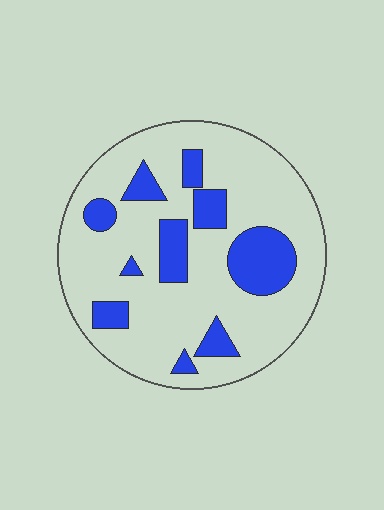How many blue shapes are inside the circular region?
10.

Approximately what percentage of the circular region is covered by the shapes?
Approximately 20%.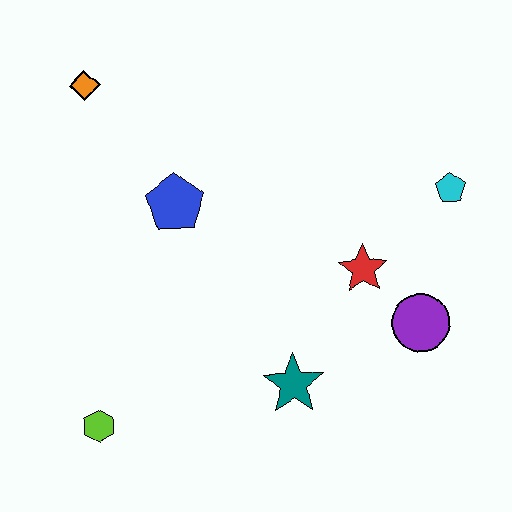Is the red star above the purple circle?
Yes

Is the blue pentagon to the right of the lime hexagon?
Yes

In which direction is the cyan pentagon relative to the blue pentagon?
The cyan pentagon is to the right of the blue pentagon.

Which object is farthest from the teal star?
The orange diamond is farthest from the teal star.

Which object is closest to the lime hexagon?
The teal star is closest to the lime hexagon.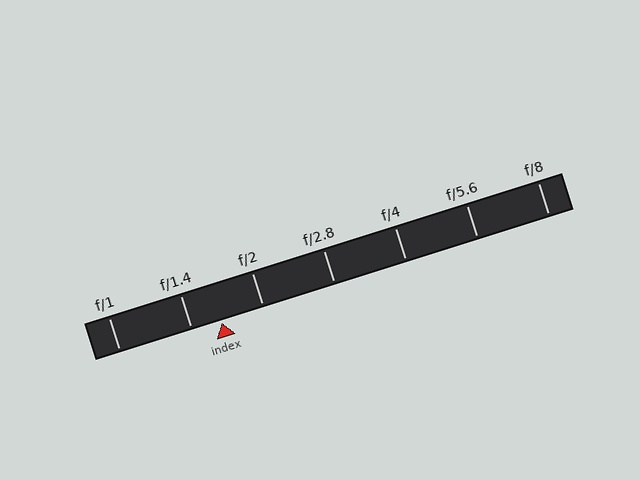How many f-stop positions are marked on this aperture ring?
There are 7 f-stop positions marked.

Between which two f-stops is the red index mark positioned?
The index mark is between f/1.4 and f/2.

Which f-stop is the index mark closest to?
The index mark is closest to f/1.4.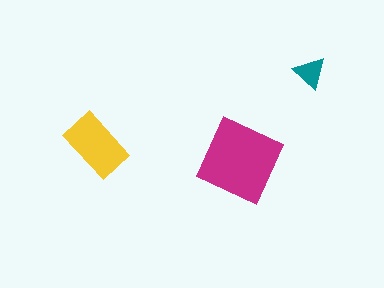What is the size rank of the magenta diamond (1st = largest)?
1st.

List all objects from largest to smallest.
The magenta diamond, the yellow rectangle, the teal triangle.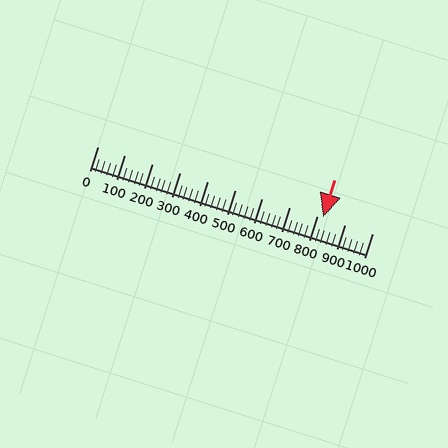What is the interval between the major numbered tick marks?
The major tick marks are spaced 100 units apart.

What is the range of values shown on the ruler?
The ruler shows values from 0 to 1000.